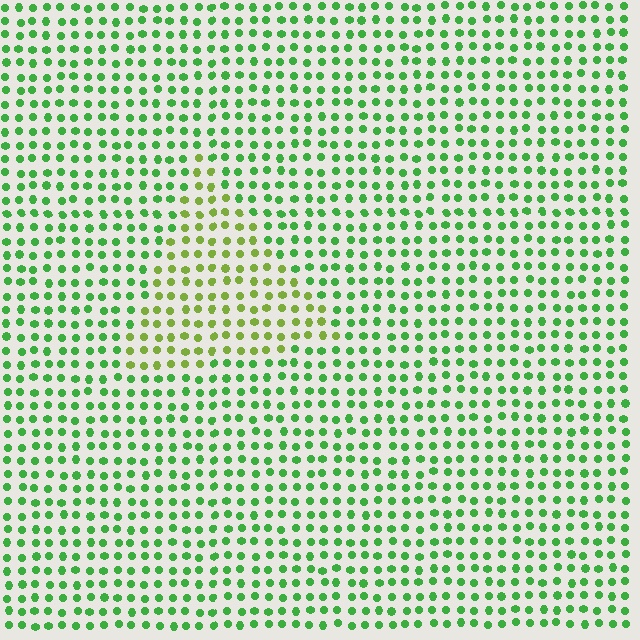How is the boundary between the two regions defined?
The boundary is defined purely by a slight shift in hue (about 35 degrees). Spacing, size, and orientation are identical on both sides.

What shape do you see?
I see a triangle.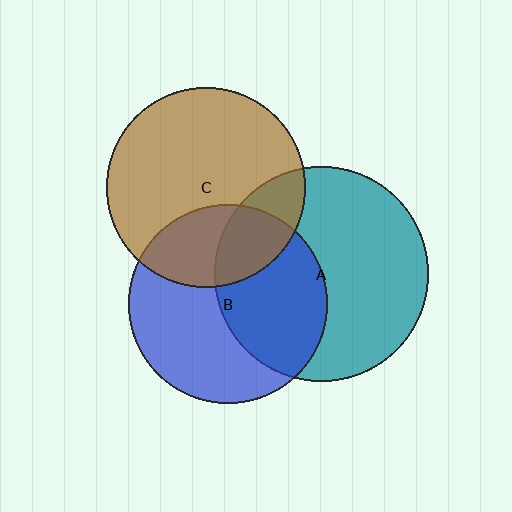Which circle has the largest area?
Circle A (teal).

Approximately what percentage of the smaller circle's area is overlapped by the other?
Approximately 30%.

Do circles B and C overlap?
Yes.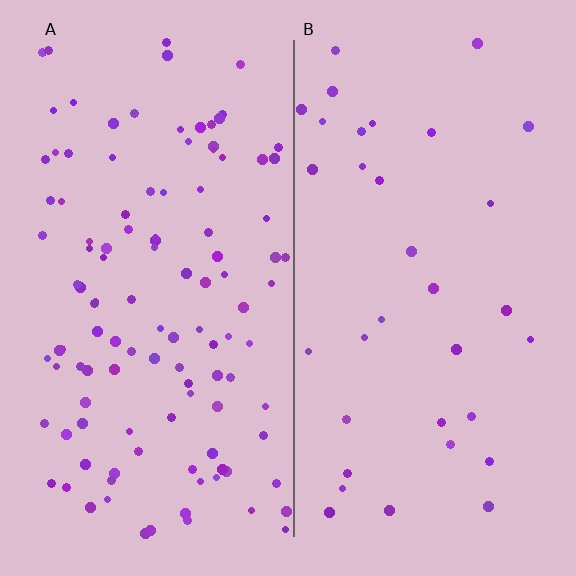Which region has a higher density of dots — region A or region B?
A (the left).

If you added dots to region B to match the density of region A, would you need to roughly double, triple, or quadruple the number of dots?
Approximately triple.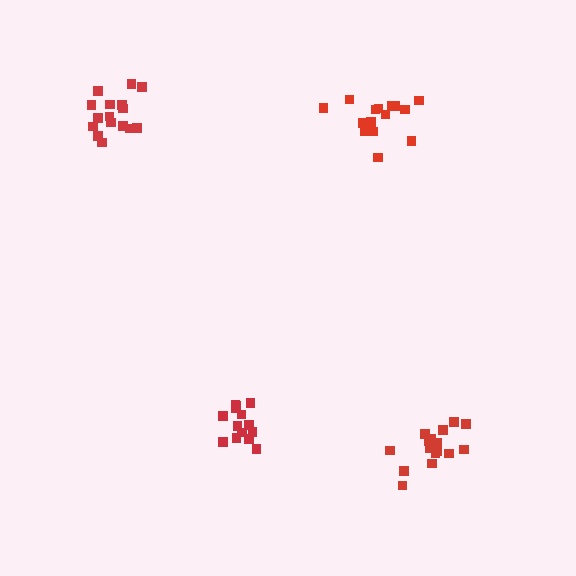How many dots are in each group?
Group 1: 15 dots, Group 2: 17 dots, Group 3: 14 dots, Group 4: 16 dots (62 total).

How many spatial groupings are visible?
There are 4 spatial groupings.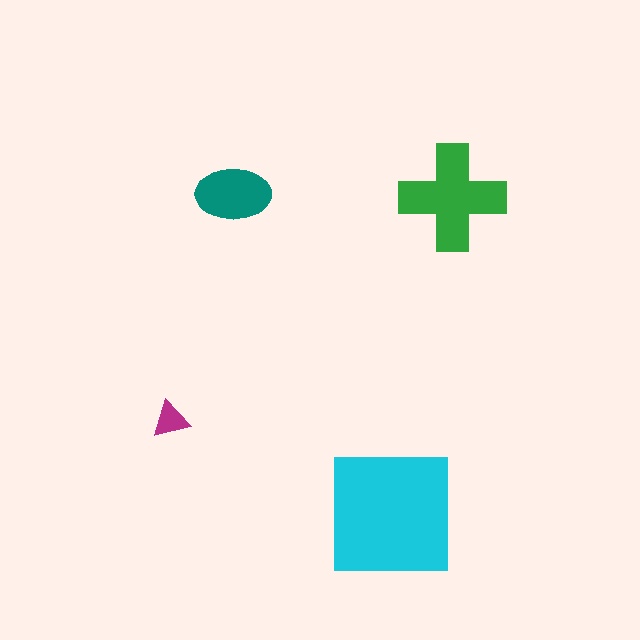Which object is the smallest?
The magenta triangle.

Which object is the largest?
The cyan square.